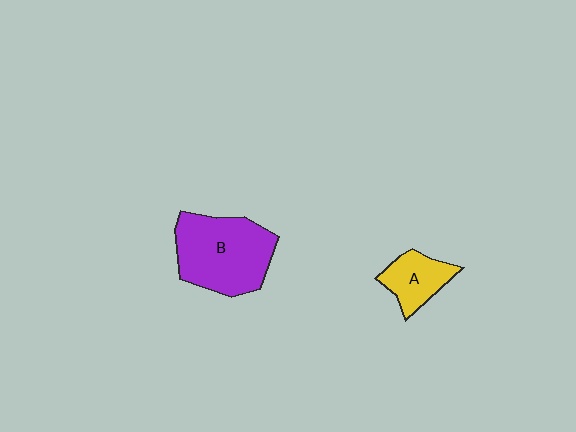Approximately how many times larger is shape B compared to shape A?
Approximately 2.2 times.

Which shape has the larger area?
Shape B (purple).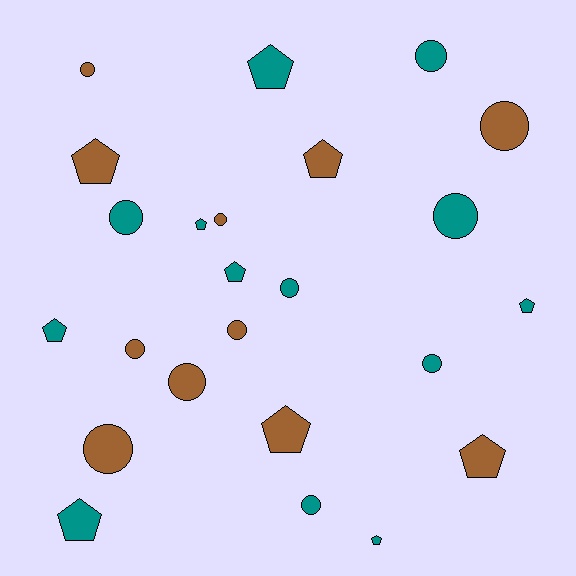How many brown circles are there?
There are 7 brown circles.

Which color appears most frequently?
Teal, with 13 objects.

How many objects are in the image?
There are 24 objects.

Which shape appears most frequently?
Circle, with 13 objects.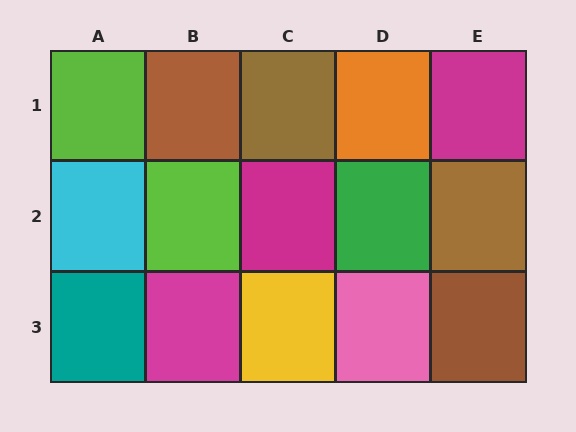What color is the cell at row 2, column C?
Magenta.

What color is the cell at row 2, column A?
Cyan.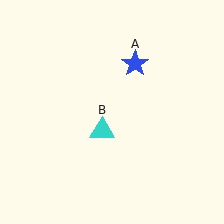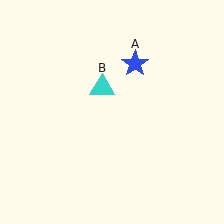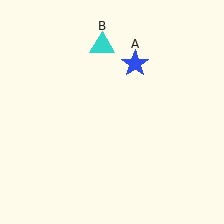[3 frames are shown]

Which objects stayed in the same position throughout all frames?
Blue star (object A) remained stationary.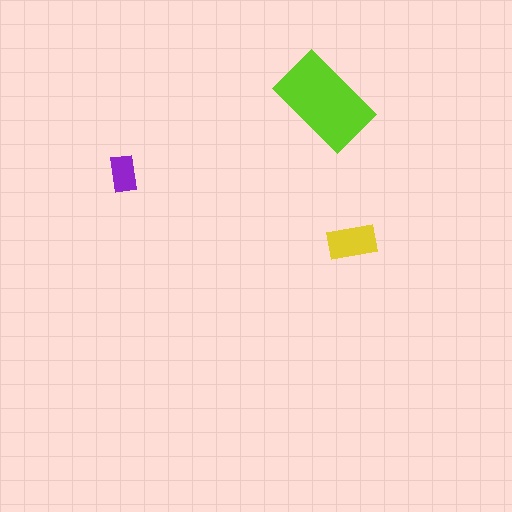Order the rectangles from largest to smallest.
the lime one, the yellow one, the purple one.